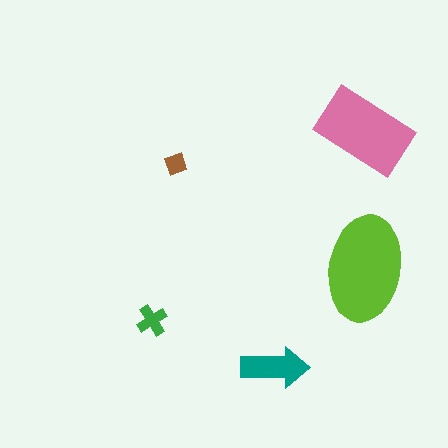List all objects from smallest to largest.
The brown diamond, the green cross, the teal arrow, the pink rectangle, the lime ellipse.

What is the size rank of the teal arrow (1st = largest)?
3rd.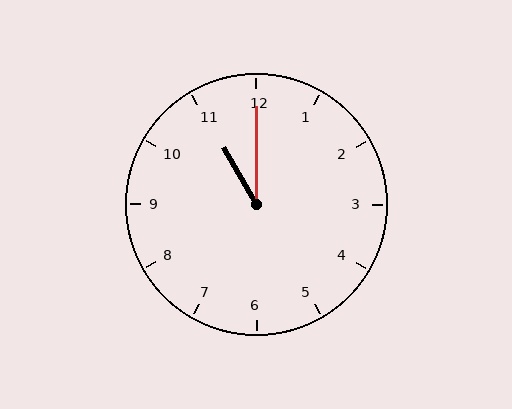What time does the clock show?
11:00.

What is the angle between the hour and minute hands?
Approximately 30 degrees.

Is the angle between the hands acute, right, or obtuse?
It is acute.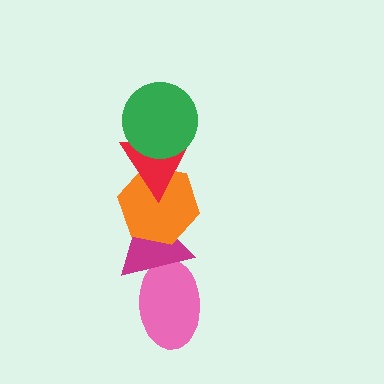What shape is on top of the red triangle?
The green circle is on top of the red triangle.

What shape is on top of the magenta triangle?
The orange hexagon is on top of the magenta triangle.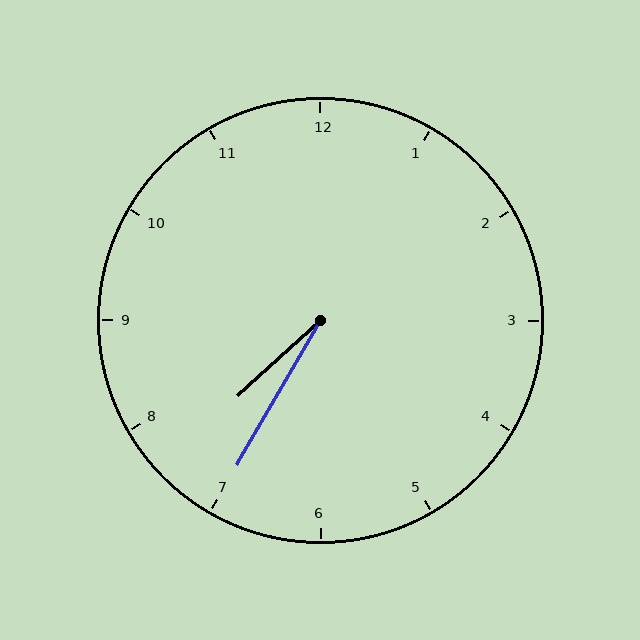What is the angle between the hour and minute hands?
Approximately 18 degrees.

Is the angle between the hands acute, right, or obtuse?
It is acute.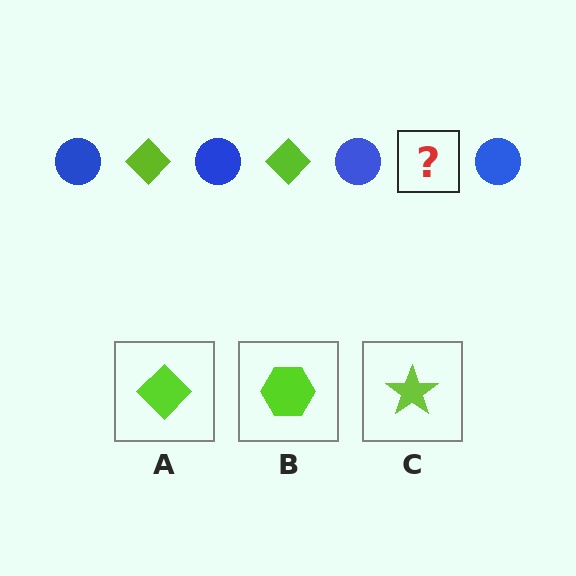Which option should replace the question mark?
Option A.